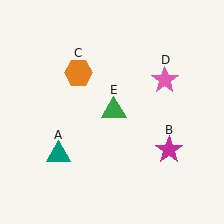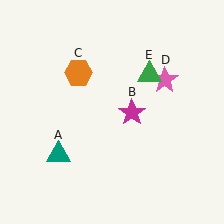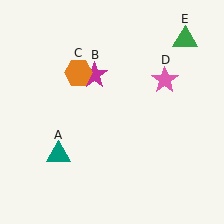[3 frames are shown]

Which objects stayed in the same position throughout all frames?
Teal triangle (object A) and orange hexagon (object C) and pink star (object D) remained stationary.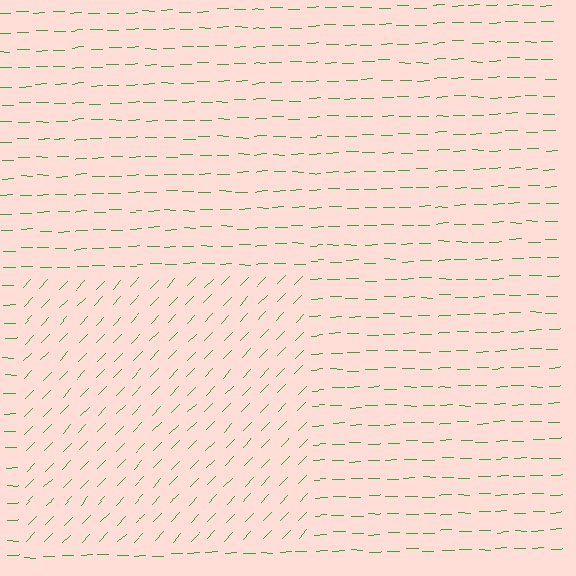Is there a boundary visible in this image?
Yes, there is a texture boundary formed by a change in line orientation.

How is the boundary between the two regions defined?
The boundary is defined purely by a change in line orientation (approximately 45 degrees difference). All lines are the same color and thickness.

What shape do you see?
I see a rectangle.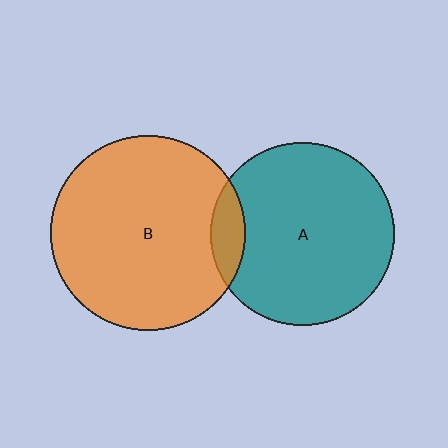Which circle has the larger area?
Circle B (orange).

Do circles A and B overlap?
Yes.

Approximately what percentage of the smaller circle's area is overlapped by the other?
Approximately 10%.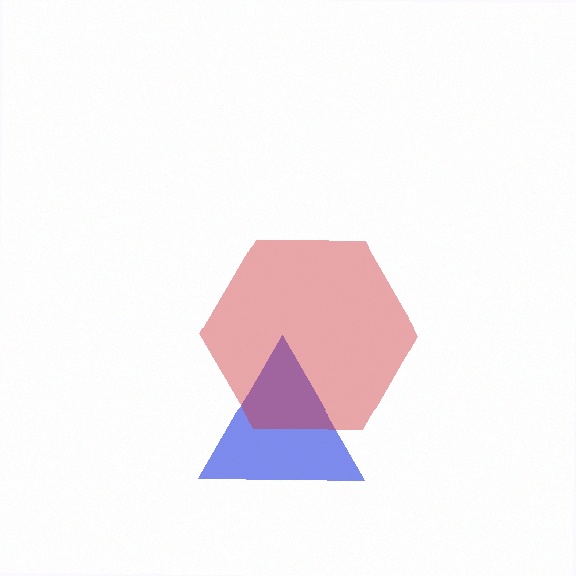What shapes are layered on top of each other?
The layered shapes are: a blue triangle, a red hexagon.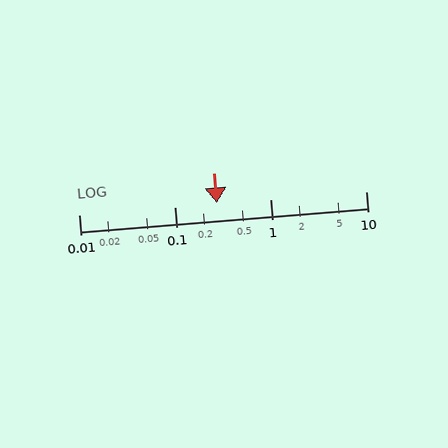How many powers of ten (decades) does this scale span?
The scale spans 3 decades, from 0.01 to 10.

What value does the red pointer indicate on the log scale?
The pointer indicates approximately 0.28.